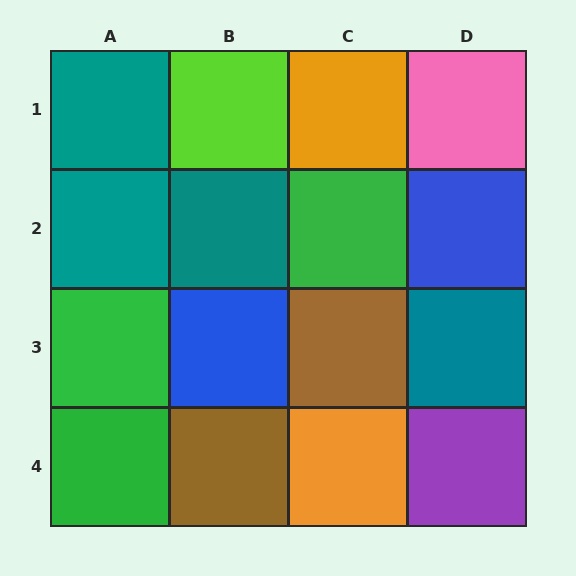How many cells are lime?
1 cell is lime.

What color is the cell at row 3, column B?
Blue.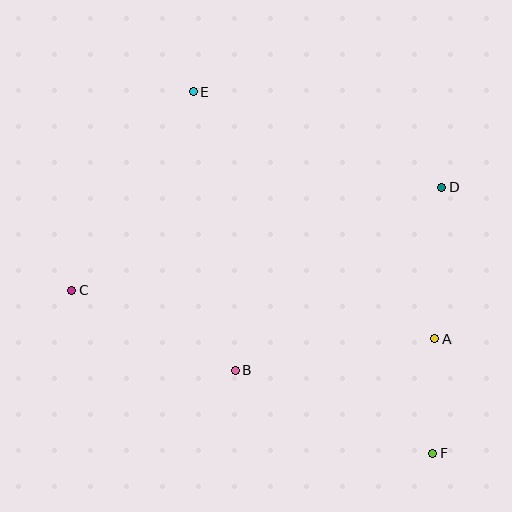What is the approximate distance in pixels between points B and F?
The distance between B and F is approximately 214 pixels.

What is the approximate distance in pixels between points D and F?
The distance between D and F is approximately 266 pixels.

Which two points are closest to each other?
Points A and F are closest to each other.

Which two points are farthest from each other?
Points E and F are farthest from each other.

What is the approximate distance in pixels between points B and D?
The distance between B and D is approximately 276 pixels.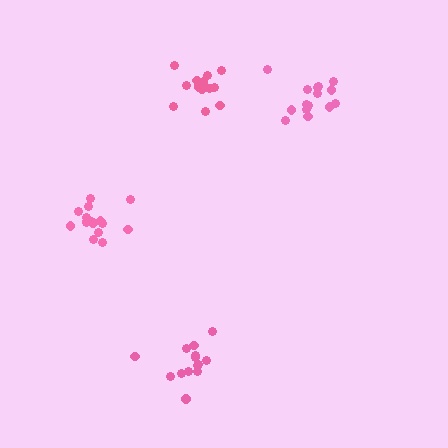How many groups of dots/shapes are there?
There are 4 groups.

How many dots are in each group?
Group 1: 14 dots, Group 2: 15 dots, Group 3: 16 dots, Group 4: 16 dots (61 total).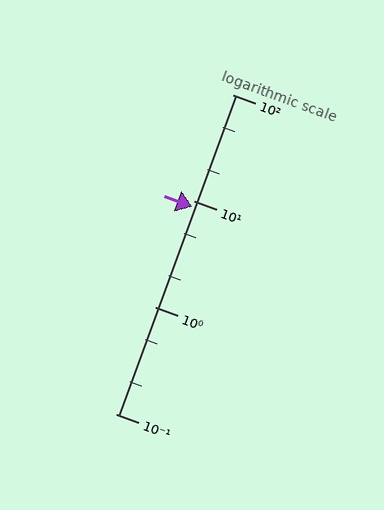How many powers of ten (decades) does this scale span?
The scale spans 3 decades, from 0.1 to 100.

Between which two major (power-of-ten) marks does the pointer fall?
The pointer is between 1 and 10.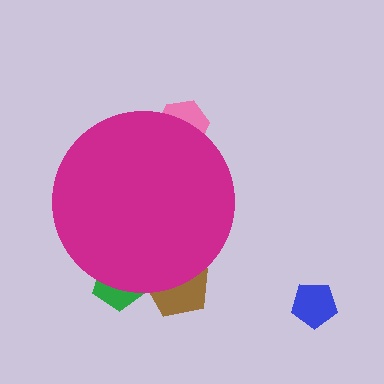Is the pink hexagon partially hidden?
Yes, the pink hexagon is partially hidden behind the magenta circle.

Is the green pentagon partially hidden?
Yes, the green pentagon is partially hidden behind the magenta circle.